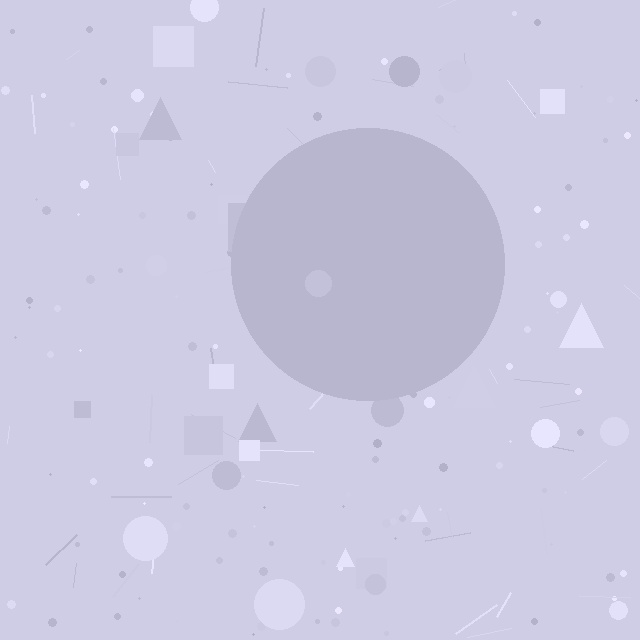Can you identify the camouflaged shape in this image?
The camouflaged shape is a circle.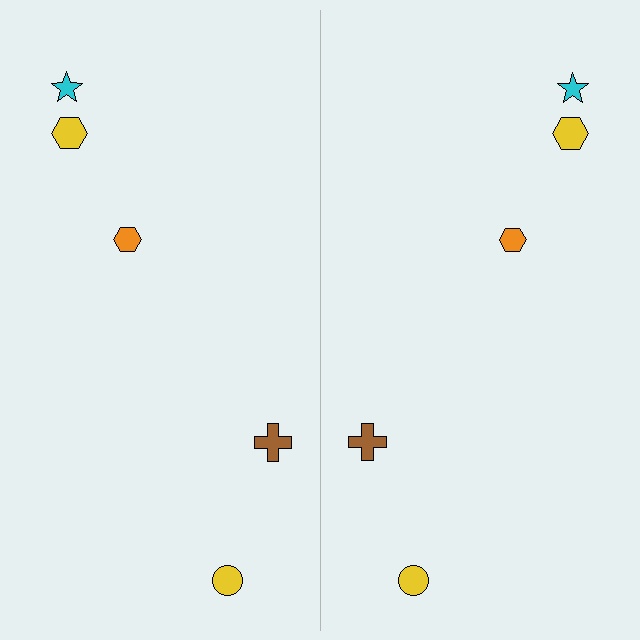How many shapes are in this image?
There are 10 shapes in this image.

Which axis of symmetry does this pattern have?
The pattern has a vertical axis of symmetry running through the center of the image.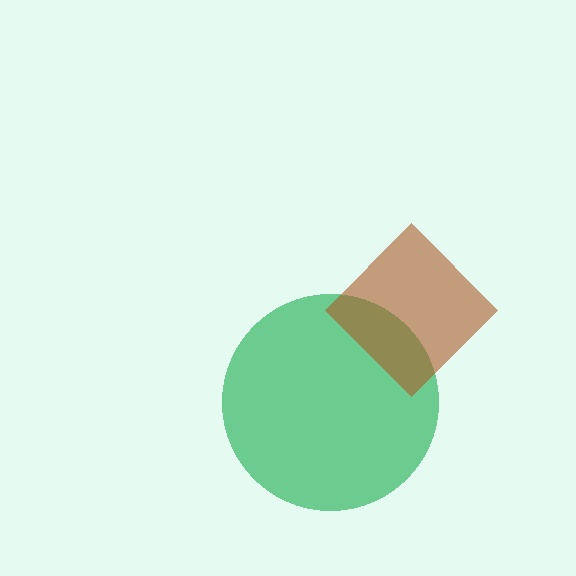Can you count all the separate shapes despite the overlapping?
Yes, there are 2 separate shapes.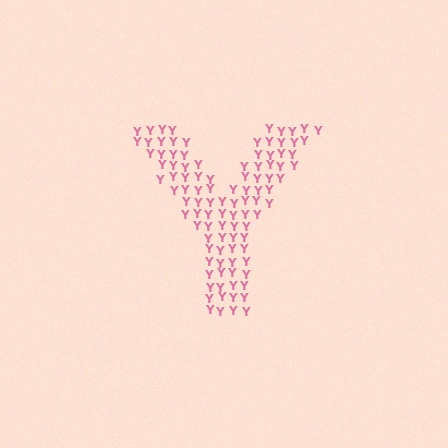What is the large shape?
The large shape is the letter Y.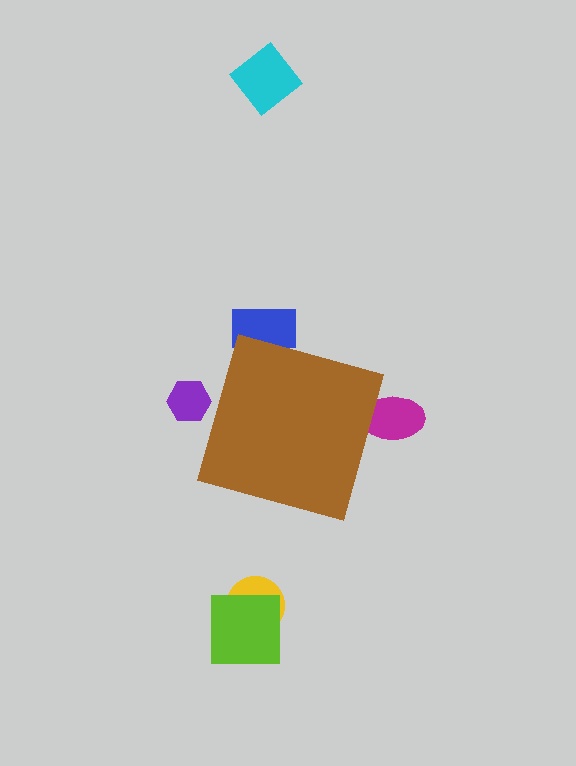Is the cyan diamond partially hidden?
No, the cyan diamond is fully visible.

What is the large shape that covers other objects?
A brown diamond.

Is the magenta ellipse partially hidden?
Yes, the magenta ellipse is partially hidden behind the brown diamond.